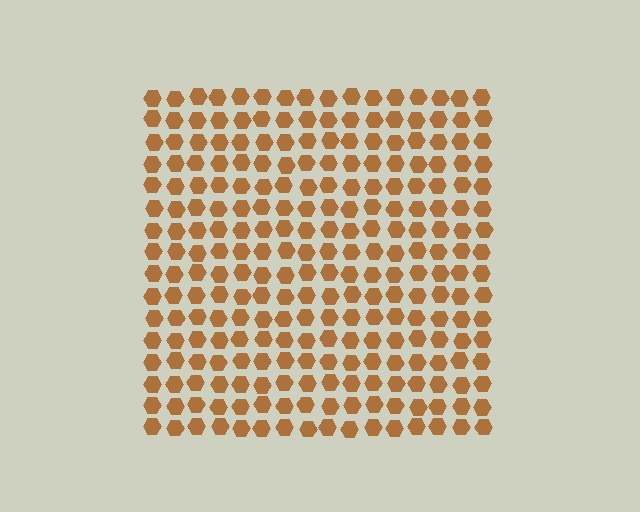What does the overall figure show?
The overall figure shows a square.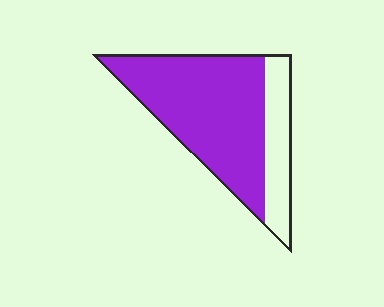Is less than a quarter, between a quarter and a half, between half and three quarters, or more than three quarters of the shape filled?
Between half and three quarters.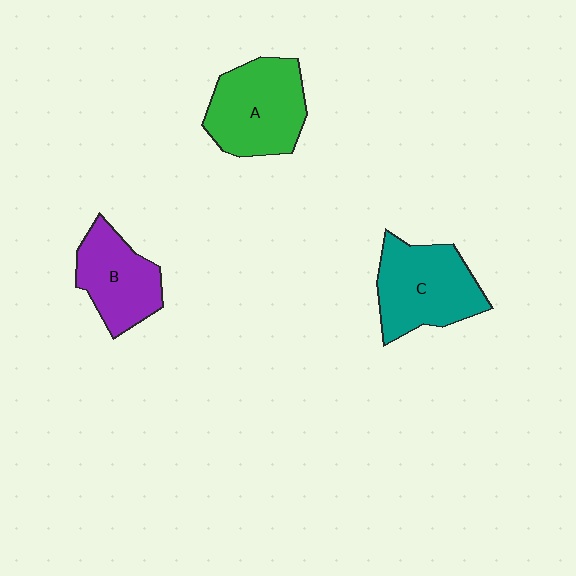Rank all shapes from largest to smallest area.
From largest to smallest: A (green), C (teal), B (purple).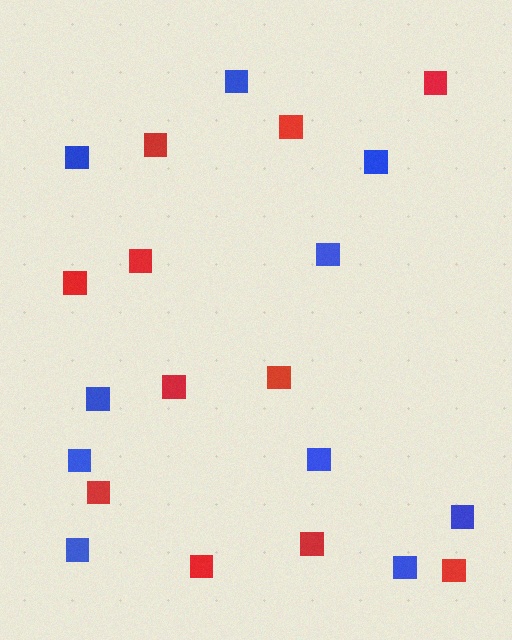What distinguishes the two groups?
There are 2 groups: one group of blue squares (10) and one group of red squares (11).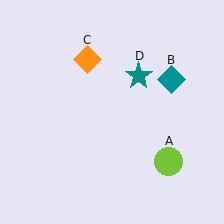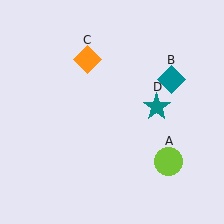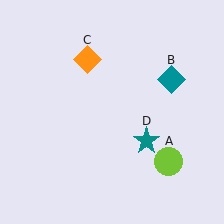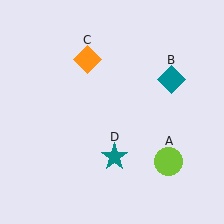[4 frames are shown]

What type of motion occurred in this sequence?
The teal star (object D) rotated clockwise around the center of the scene.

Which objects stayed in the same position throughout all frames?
Lime circle (object A) and teal diamond (object B) and orange diamond (object C) remained stationary.